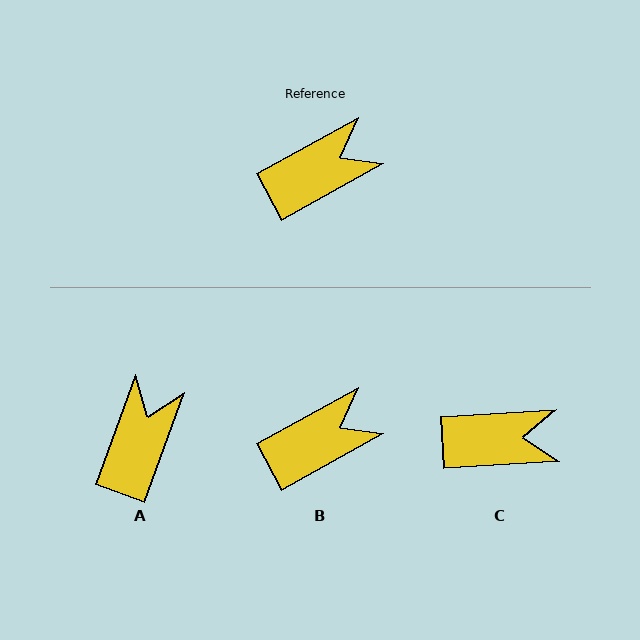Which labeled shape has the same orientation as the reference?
B.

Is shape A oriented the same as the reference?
No, it is off by about 41 degrees.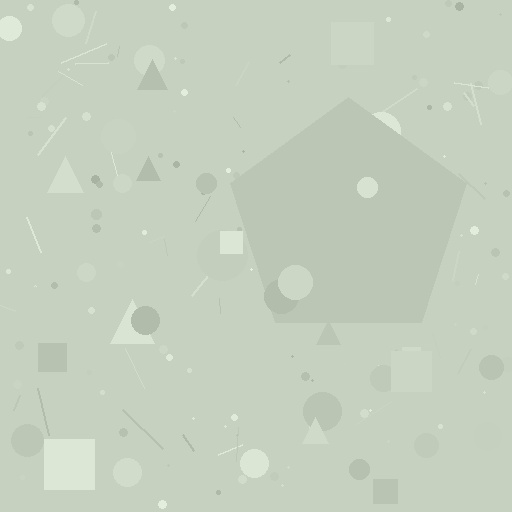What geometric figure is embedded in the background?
A pentagon is embedded in the background.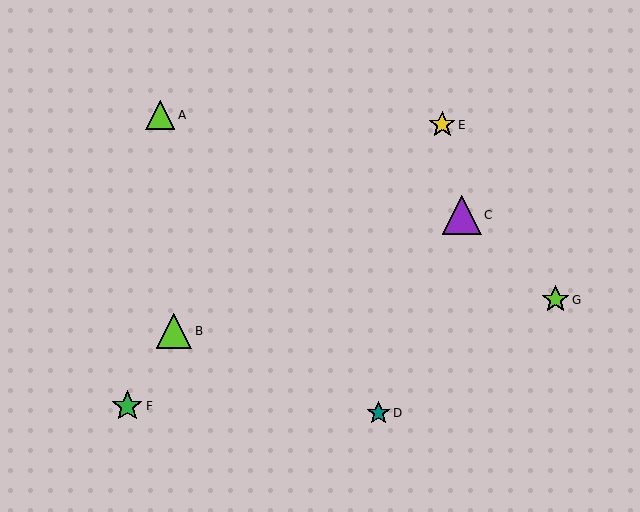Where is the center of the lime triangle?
The center of the lime triangle is at (160, 115).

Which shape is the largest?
The purple triangle (labeled C) is the largest.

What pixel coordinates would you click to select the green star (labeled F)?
Click at (127, 406) to select the green star F.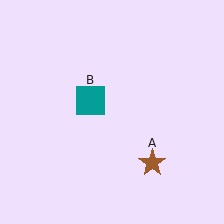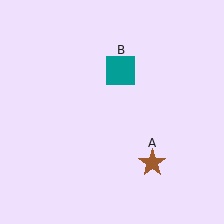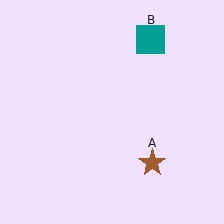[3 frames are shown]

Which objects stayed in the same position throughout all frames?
Brown star (object A) remained stationary.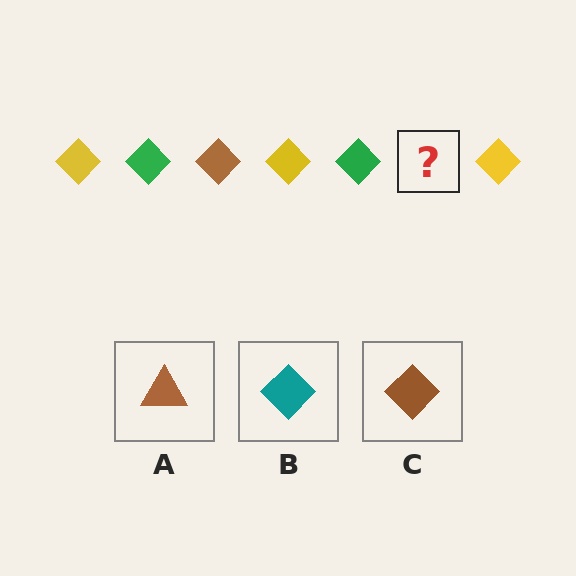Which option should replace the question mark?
Option C.